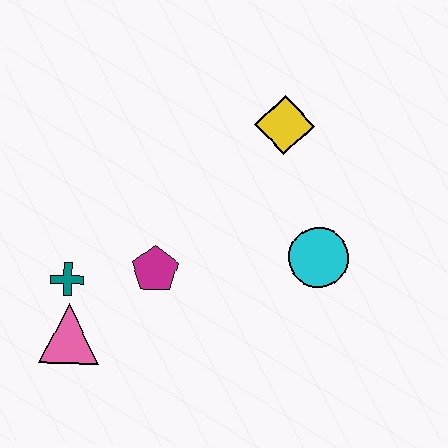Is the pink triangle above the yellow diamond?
No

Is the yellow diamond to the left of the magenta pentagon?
No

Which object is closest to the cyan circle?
The yellow diamond is closest to the cyan circle.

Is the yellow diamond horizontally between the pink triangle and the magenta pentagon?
No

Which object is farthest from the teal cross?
The yellow diamond is farthest from the teal cross.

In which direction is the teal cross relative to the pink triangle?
The teal cross is above the pink triangle.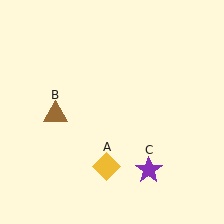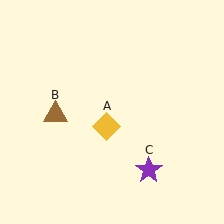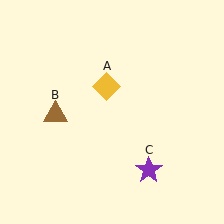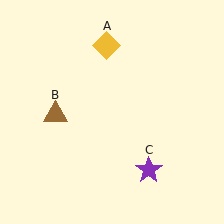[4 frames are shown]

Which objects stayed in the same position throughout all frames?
Brown triangle (object B) and purple star (object C) remained stationary.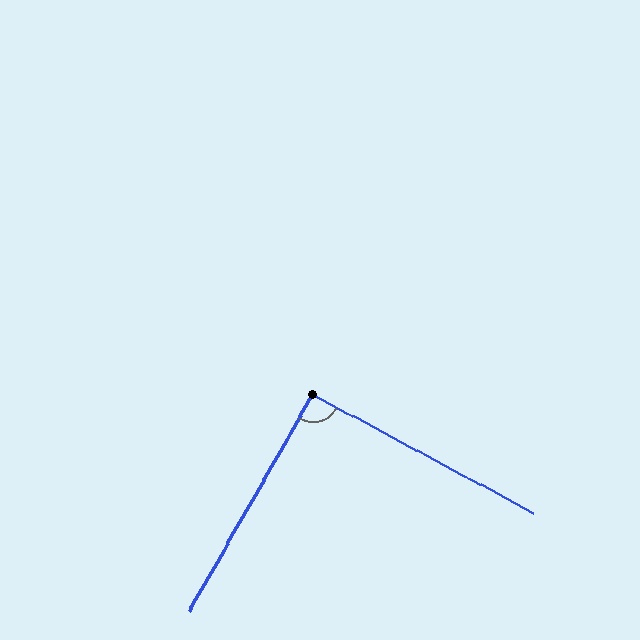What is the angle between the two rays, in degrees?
Approximately 92 degrees.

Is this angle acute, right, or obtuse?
It is approximately a right angle.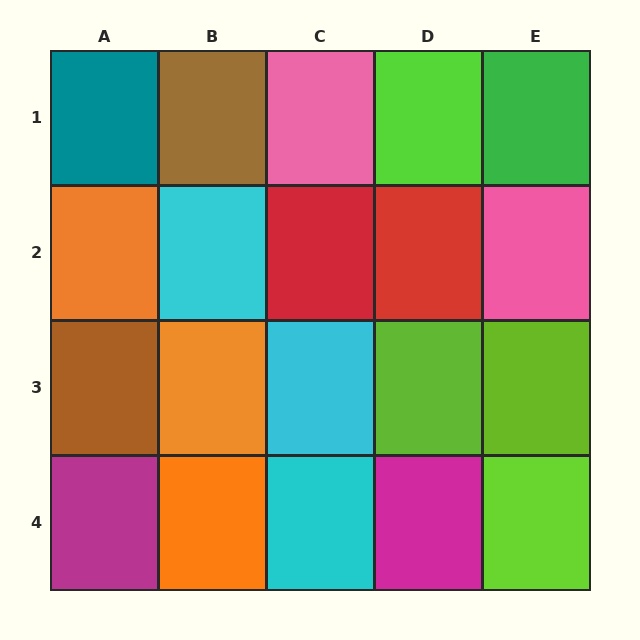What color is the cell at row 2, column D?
Red.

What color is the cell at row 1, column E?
Green.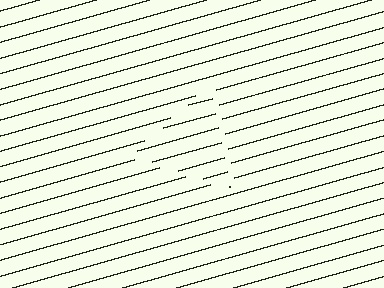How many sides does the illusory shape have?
3 sides — the line-ends trace a triangle.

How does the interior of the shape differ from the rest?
The interior of the shape contains the same grating, shifted by half a period — the contour is defined by the phase discontinuity where line-ends from the inner and outer gratings abut.